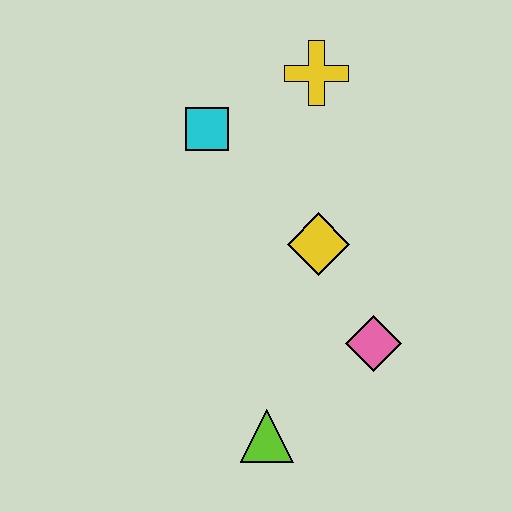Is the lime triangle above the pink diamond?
No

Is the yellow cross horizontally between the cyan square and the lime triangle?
No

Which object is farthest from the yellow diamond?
The lime triangle is farthest from the yellow diamond.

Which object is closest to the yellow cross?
The cyan square is closest to the yellow cross.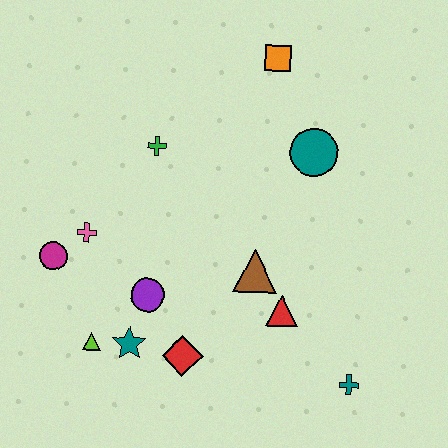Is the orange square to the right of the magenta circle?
Yes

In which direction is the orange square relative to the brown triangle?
The orange square is above the brown triangle.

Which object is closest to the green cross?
The pink cross is closest to the green cross.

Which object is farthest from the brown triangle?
The orange square is farthest from the brown triangle.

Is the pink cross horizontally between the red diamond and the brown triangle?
No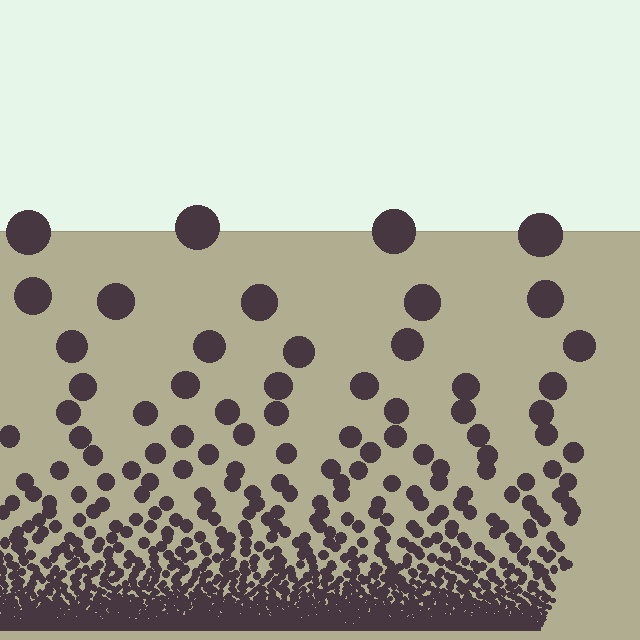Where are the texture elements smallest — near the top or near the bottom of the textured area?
Near the bottom.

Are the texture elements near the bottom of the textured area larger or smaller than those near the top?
Smaller. The gradient is inverted — elements near the bottom are smaller and denser.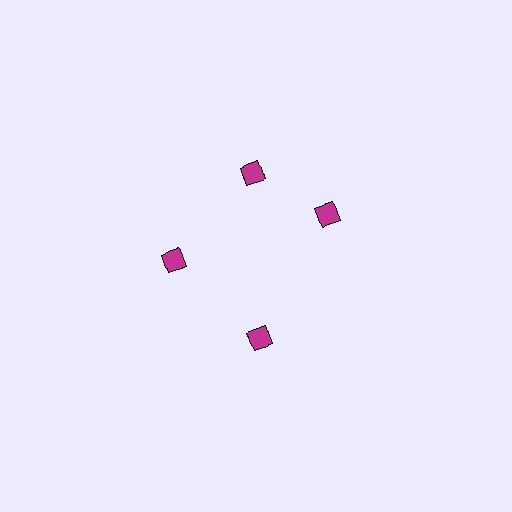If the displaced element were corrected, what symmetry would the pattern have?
It would have 4-fold rotational symmetry — the pattern would map onto itself every 90 degrees.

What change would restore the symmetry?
The symmetry would be restored by rotating it back into even spacing with its neighbors so that all 4 diamonds sit at equal angles and equal distance from the center.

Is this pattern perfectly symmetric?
No. The 4 magenta diamonds are arranged in a ring, but one element near the 3 o'clock position is rotated out of alignment along the ring, breaking the 4-fold rotational symmetry.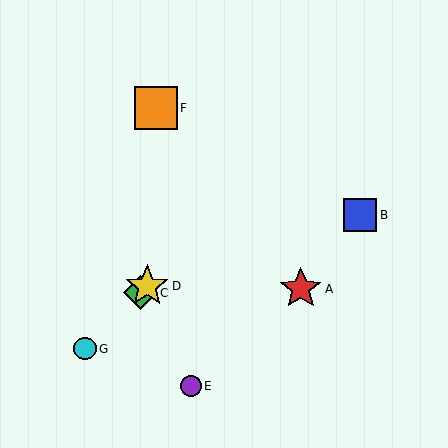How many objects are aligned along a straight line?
3 objects (C, D, G) are aligned along a straight line.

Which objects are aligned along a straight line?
Objects C, D, G are aligned along a straight line.